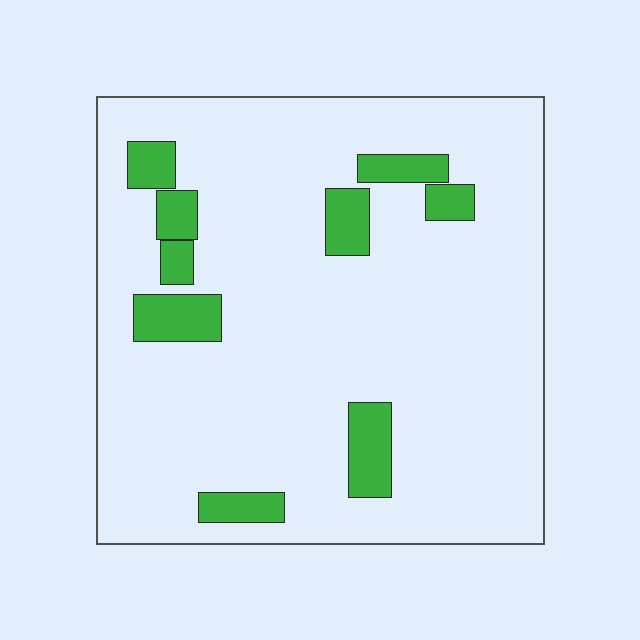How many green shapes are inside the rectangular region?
9.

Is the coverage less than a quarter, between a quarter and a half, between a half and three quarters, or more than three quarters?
Less than a quarter.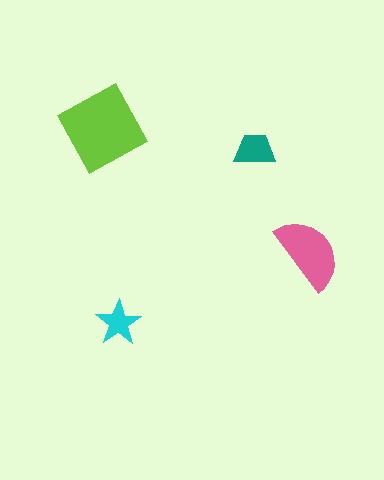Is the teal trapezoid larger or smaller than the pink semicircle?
Smaller.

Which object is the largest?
The lime diamond.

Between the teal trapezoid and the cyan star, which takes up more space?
The teal trapezoid.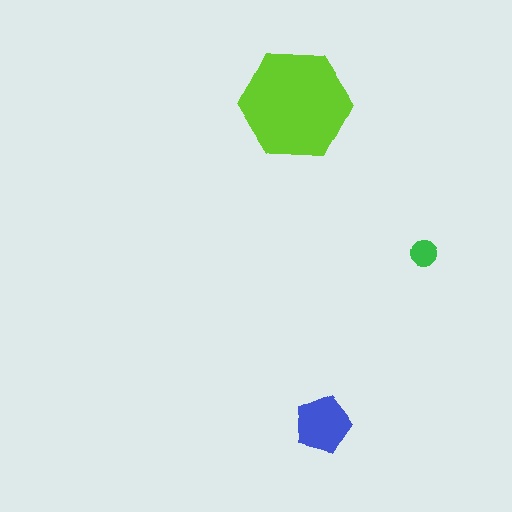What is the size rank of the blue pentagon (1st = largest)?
2nd.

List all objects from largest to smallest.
The lime hexagon, the blue pentagon, the green circle.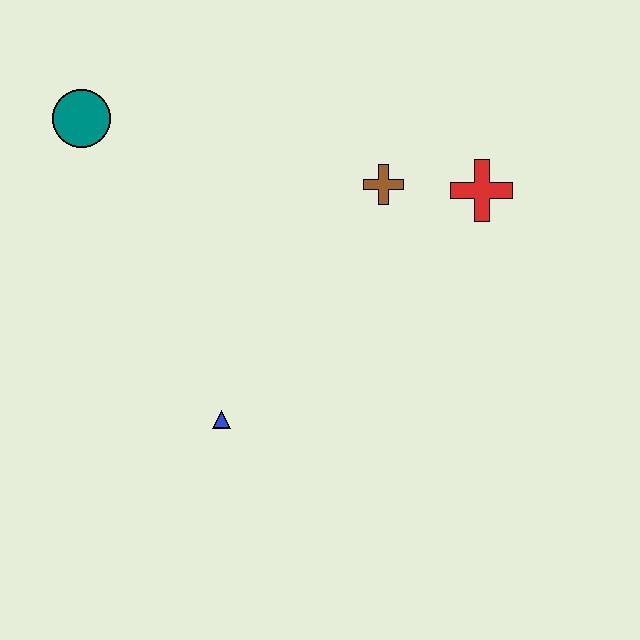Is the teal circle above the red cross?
Yes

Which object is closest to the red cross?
The brown cross is closest to the red cross.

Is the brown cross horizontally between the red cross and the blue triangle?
Yes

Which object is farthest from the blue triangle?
The red cross is farthest from the blue triangle.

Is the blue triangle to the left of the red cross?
Yes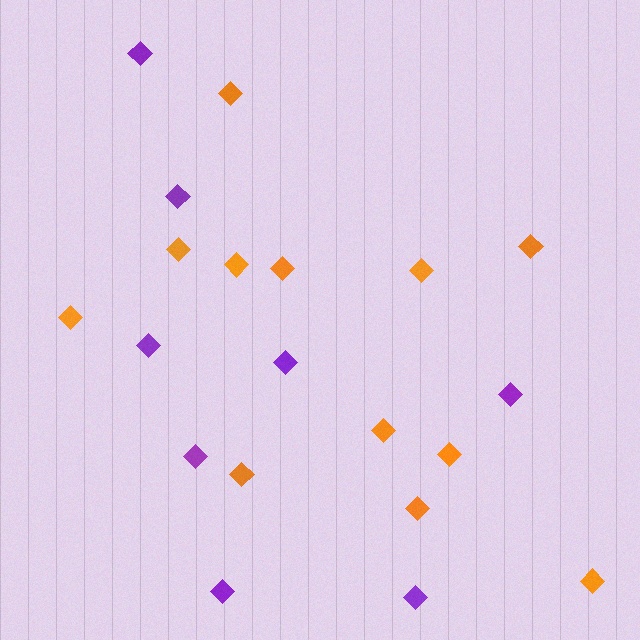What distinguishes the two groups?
There are 2 groups: one group of purple diamonds (8) and one group of orange diamonds (12).